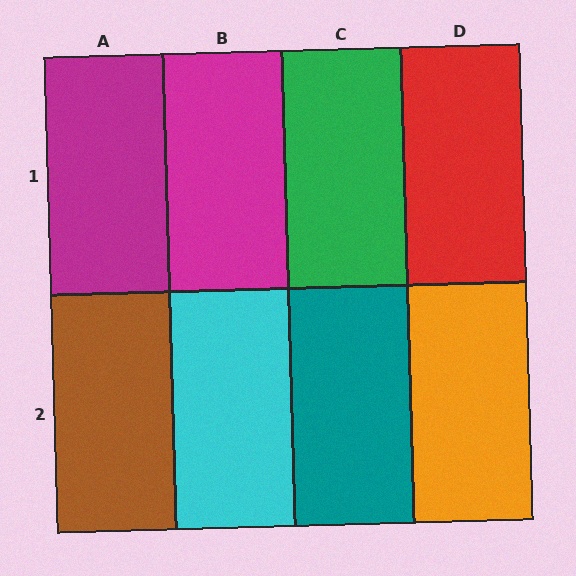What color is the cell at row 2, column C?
Teal.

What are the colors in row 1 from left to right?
Magenta, magenta, green, red.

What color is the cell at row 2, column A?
Brown.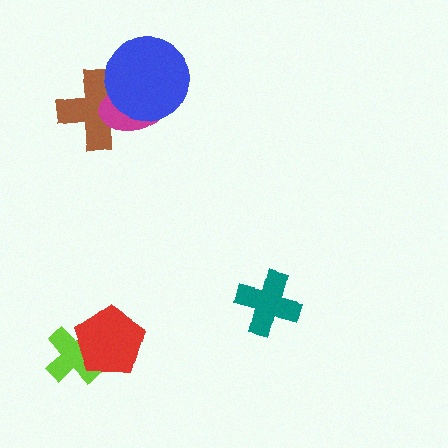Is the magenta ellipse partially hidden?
Yes, it is partially covered by another shape.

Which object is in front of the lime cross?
The red pentagon is in front of the lime cross.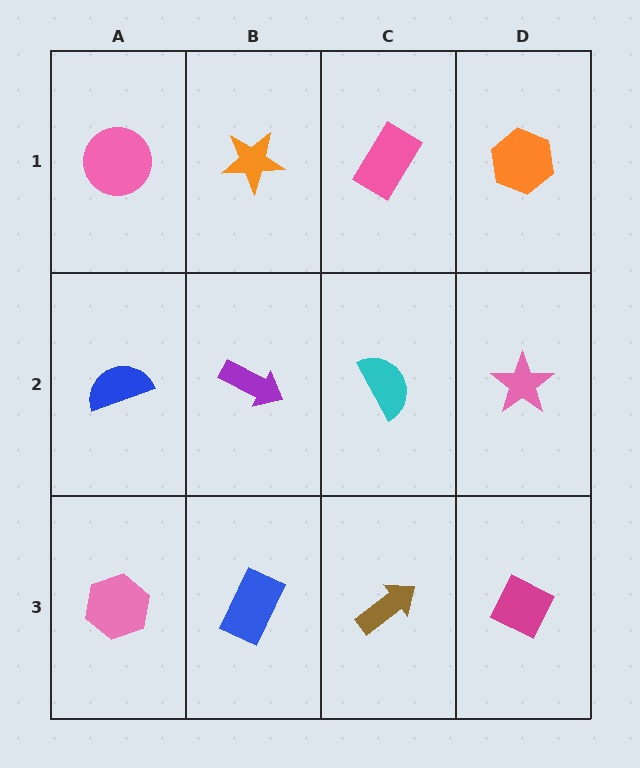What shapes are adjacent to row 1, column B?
A purple arrow (row 2, column B), a pink circle (row 1, column A), a pink rectangle (row 1, column C).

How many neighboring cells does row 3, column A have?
2.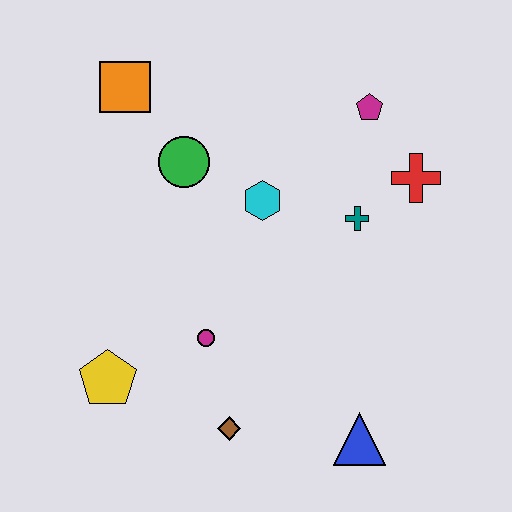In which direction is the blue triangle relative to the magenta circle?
The blue triangle is to the right of the magenta circle.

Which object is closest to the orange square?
The green circle is closest to the orange square.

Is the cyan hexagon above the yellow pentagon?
Yes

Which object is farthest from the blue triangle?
The orange square is farthest from the blue triangle.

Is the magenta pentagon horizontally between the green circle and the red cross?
Yes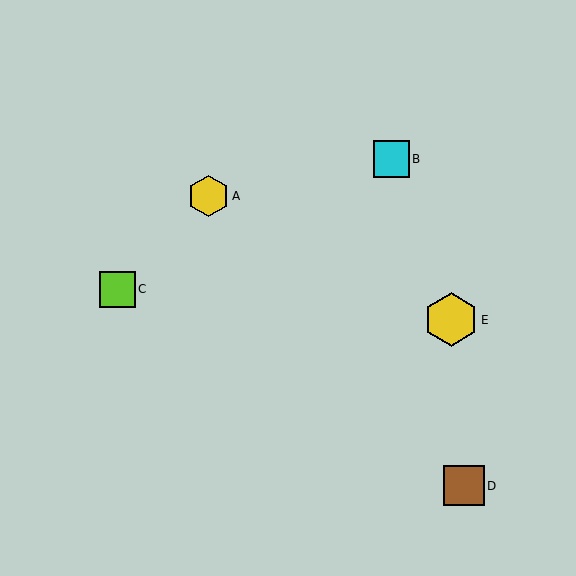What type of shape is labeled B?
Shape B is a cyan square.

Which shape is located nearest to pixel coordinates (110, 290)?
The lime square (labeled C) at (118, 289) is nearest to that location.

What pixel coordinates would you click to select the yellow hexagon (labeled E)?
Click at (451, 320) to select the yellow hexagon E.